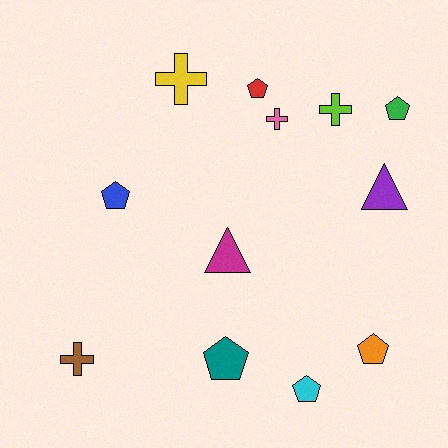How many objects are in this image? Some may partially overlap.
There are 12 objects.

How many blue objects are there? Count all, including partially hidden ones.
There is 1 blue object.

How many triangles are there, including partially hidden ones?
There are 2 triangles.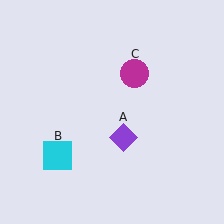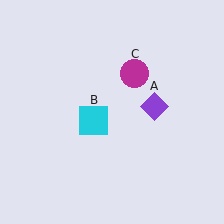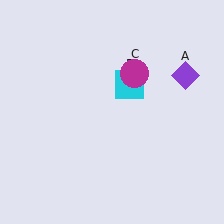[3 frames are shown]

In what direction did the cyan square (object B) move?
The cyan square (object B) moved up and to the right.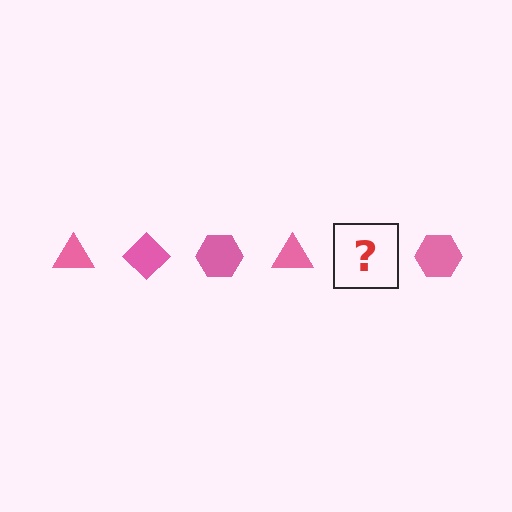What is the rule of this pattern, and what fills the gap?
The rule is that the pattern cycles through triangle, diamond, hexagon shapes in pink. The gap should be filled with a pink diamond.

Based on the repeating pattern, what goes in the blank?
The blank should be a pink diamond.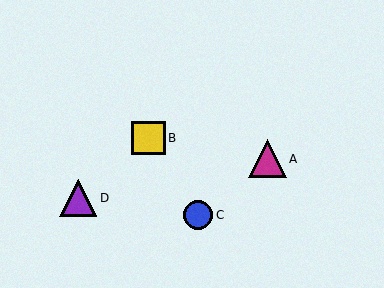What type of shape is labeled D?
Shape D is a purple triangle.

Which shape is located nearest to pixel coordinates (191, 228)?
The blue circle (labeled C) at (198, 215) is nearest to that location.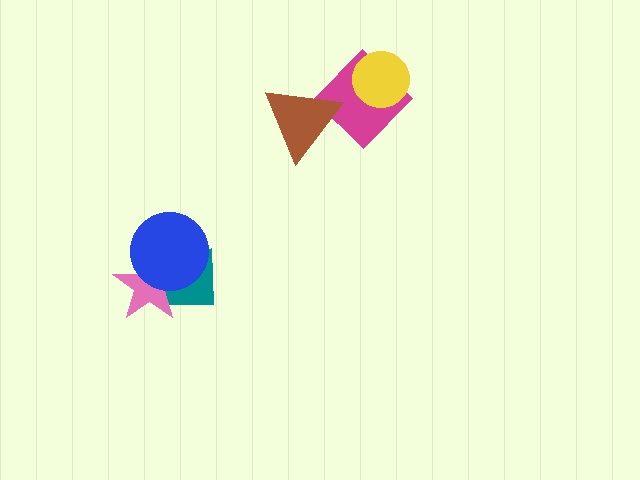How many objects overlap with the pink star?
2 objects overlap with the pink star.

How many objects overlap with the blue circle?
2 objects overlap with the blue circle.